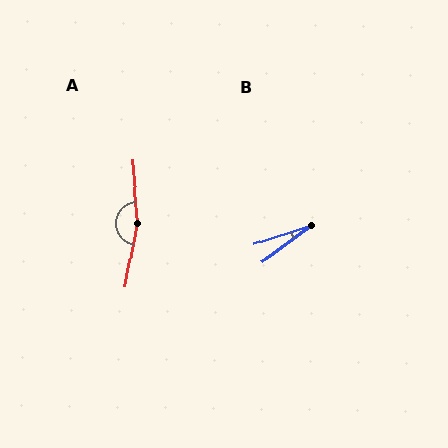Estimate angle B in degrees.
Approximately 18 degrees.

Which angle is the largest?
A, at approximately 165 degrees.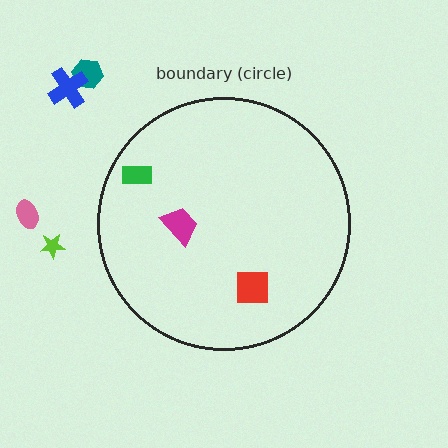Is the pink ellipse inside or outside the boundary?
Outside.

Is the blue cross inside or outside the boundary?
Outside.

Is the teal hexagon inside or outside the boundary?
Outside.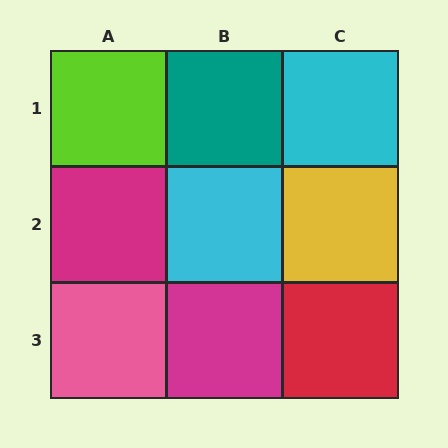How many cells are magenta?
2 cells are magenta.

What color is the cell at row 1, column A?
Lime.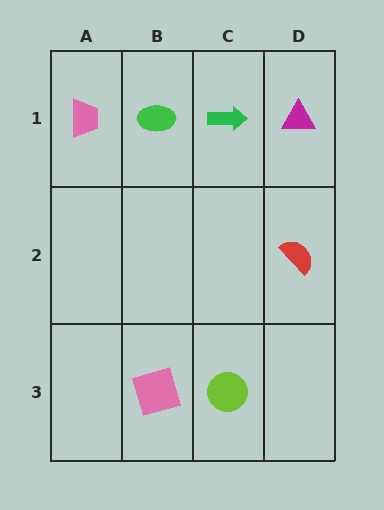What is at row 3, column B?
A pink square.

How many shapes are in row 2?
1 shape.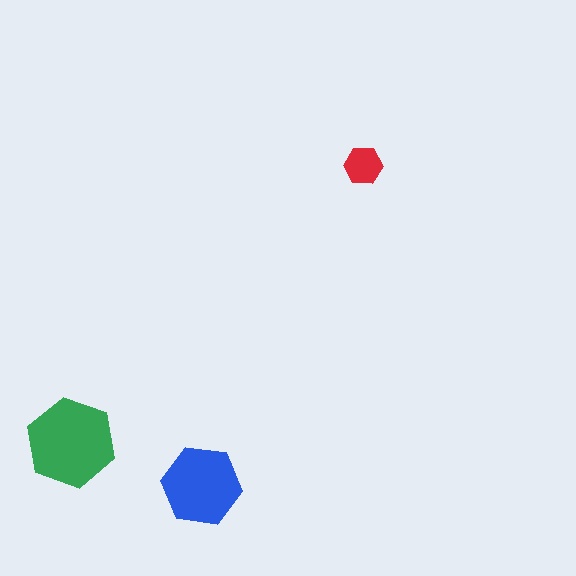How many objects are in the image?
There are 3 objects in the image.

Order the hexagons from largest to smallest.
the green one, the blue one, the red one.